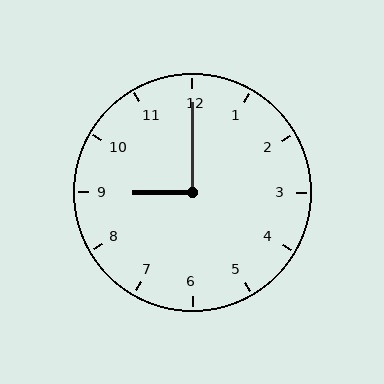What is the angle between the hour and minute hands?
Approximately 90 degrees.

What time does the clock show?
9:00.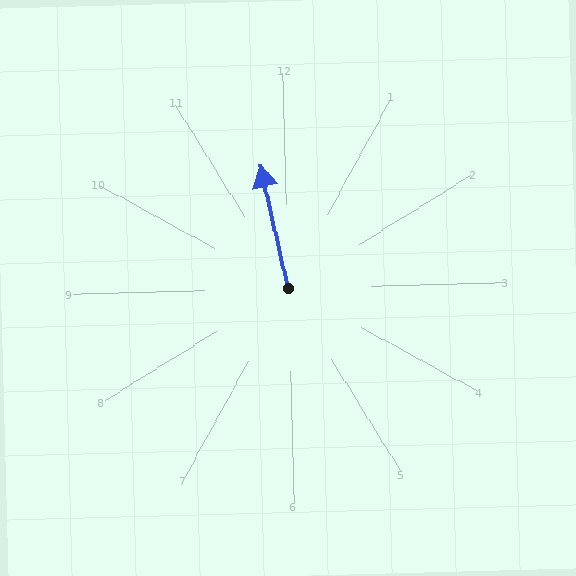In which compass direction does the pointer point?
North.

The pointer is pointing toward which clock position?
Roughly 12 o'clock.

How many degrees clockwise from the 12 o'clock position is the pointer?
Approximately 349 degrees.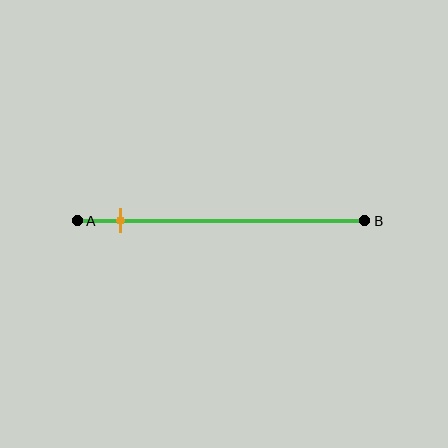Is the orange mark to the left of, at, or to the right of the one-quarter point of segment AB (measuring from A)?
The orange mark is to the left of the one-quarter point of segment AB.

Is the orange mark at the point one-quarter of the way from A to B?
No, the mark is at about 15% from A, not at the 25% one-quarter point.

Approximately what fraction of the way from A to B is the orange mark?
The orange mark is approximately 15% of the way from A to B.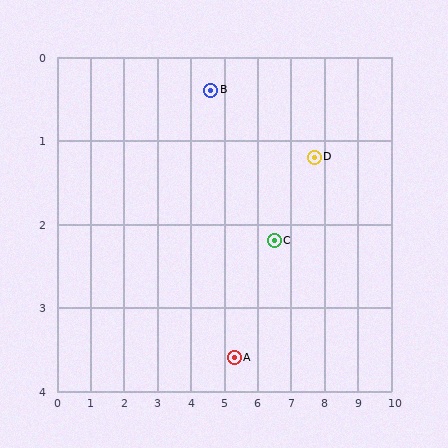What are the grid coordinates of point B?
Point B is at approximately (4.6, 0.4).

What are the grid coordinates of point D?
Point D is at approximately (7.7, 1.2).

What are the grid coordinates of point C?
Point C is at approximately (6.5, 2.2).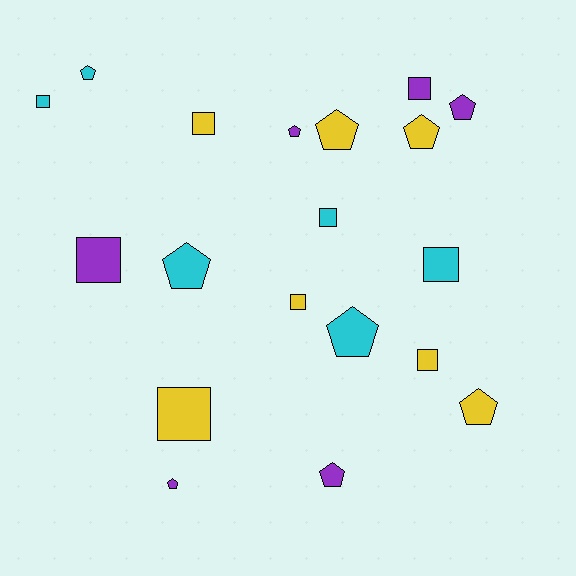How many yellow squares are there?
There are 4 yellow squares.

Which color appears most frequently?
Yellow, with 7 objects.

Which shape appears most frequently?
Pentagon, with 10 objects.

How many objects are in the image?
There are 19 objects.